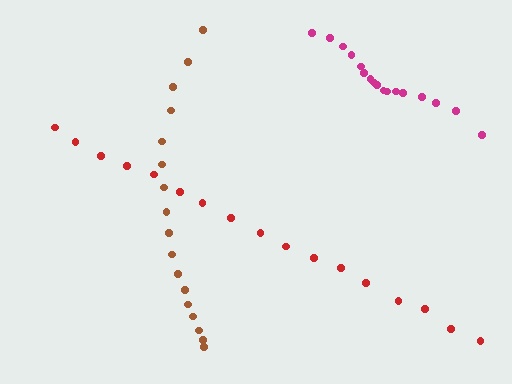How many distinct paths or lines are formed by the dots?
There are 3 distinct paths.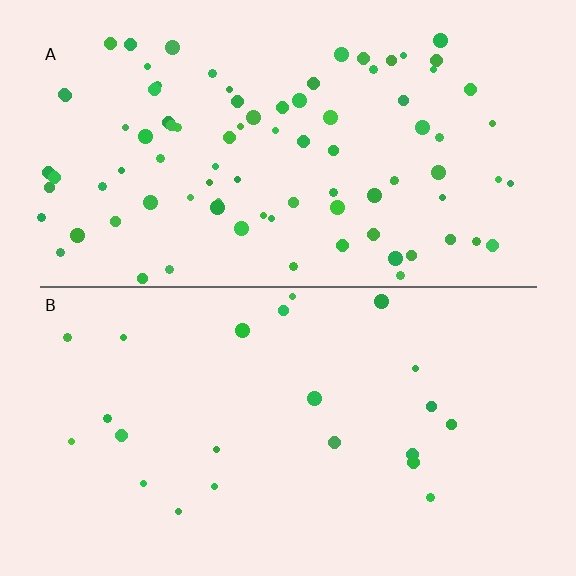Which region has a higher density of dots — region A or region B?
A (the top).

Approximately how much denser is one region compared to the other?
Approximately 3.9× — region A over region B.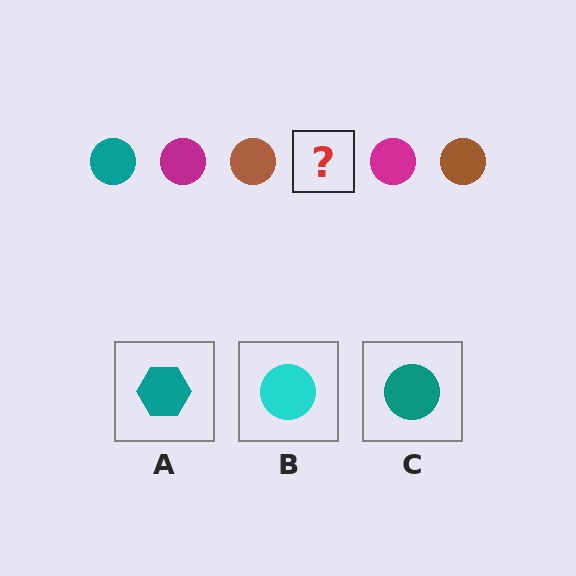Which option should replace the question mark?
Option C.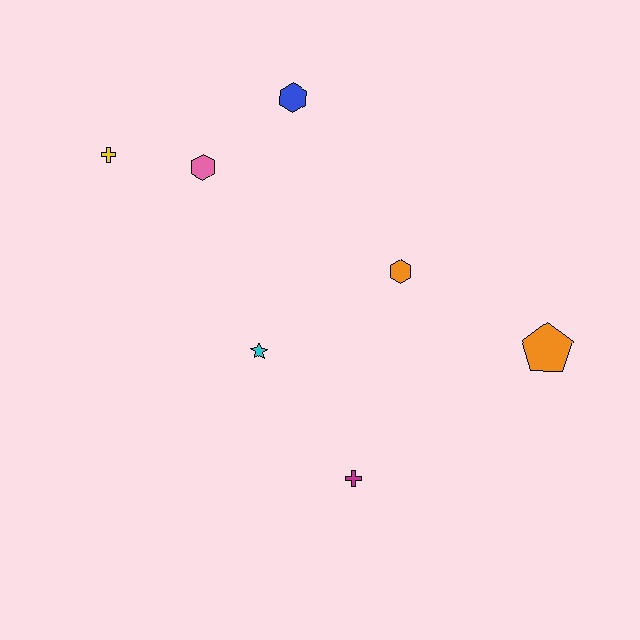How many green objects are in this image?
There are no green objects.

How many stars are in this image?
There is 1 star.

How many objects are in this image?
There are 7 objects.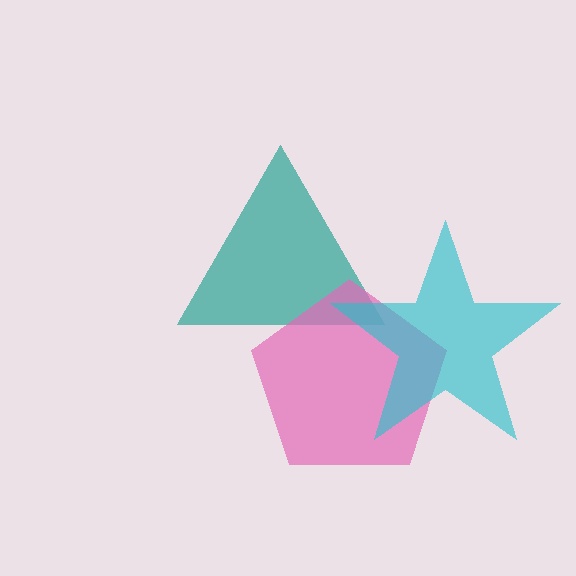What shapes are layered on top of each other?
The layered shapes are: a teal triangle, a pink pentagon, a cyan star.